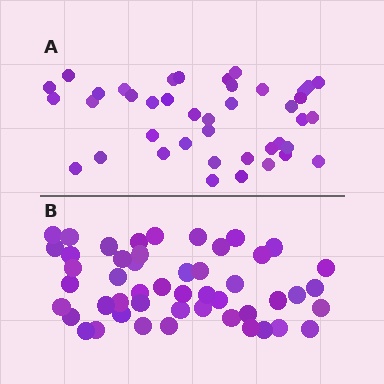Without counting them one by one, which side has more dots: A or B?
Region B (the bottom region) has more dots.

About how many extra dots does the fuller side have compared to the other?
Region B has roughly 8 or so more dots than region A.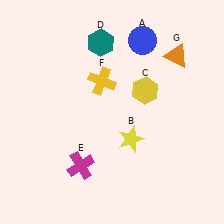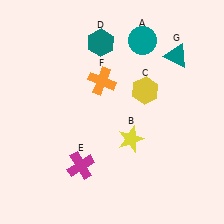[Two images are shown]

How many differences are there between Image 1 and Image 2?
There are 3 differences between the two images.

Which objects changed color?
A changed from blue to teal. F changed from yellow to orange. G changed from orange to teal.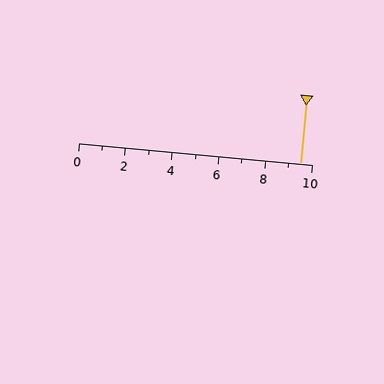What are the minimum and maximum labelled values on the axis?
The axis runs from 0 to 10.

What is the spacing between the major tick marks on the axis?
The major ticks are spaced 2 apart.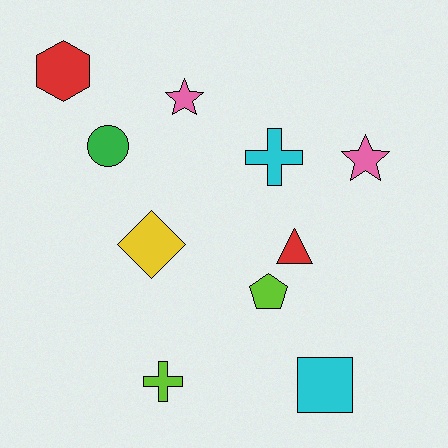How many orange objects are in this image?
There are no orange objects.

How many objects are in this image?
There are 10 objects.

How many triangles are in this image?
There is 1 triangle.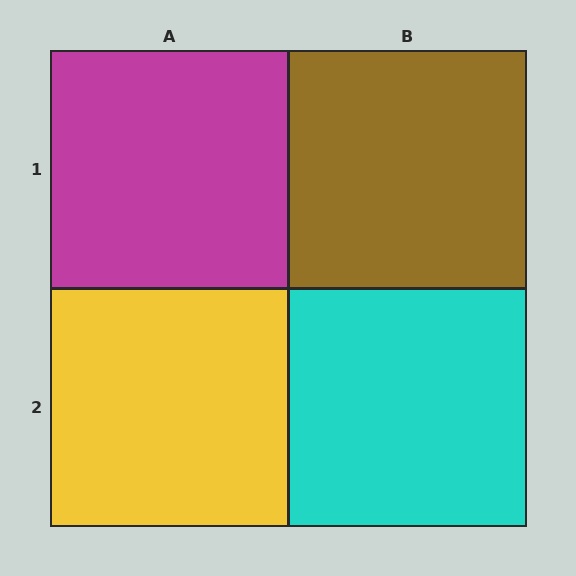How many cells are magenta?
1 cell is magenta.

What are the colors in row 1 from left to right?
Magenta, brown.